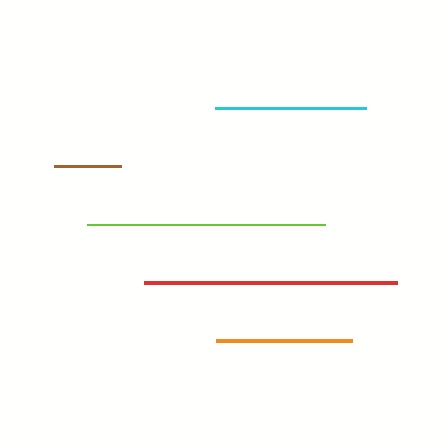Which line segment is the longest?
The red line is the longest at approximately 253 pixels.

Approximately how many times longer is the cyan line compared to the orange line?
The cyan line is approximately 1.1 times the length of the orange line.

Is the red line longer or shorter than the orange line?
The red line is longer than the orange line.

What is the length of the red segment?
The red segment is approximately 253 pixels long.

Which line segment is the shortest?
The brown line is the shortest at approximately 67 pixels.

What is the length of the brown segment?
The brown segment is approximately 67 pixels long.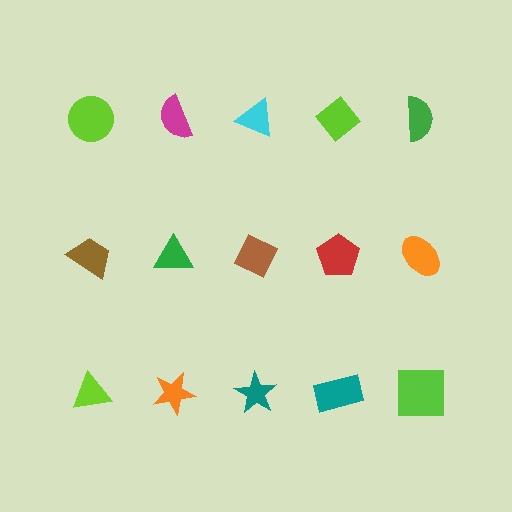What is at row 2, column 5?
An orange ellipse.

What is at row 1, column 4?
A lime diamond.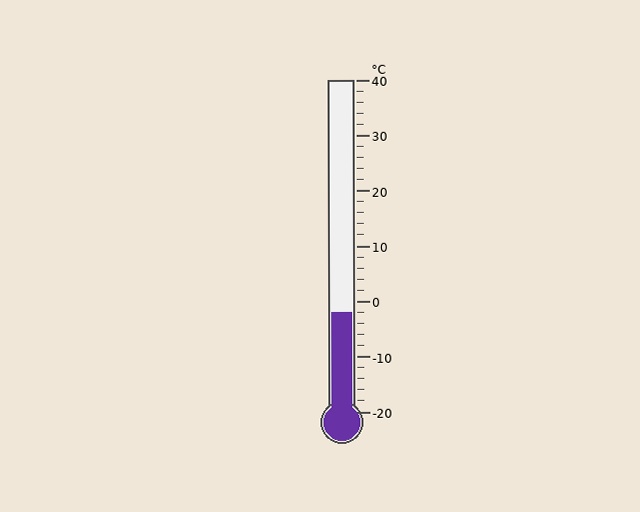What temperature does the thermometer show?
The thermometer shows approximately -2°C.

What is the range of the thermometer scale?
The thermometer scale ranges from -20°C to 40°C.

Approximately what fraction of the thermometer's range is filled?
The thermometer is filled to approximately 30% of its range.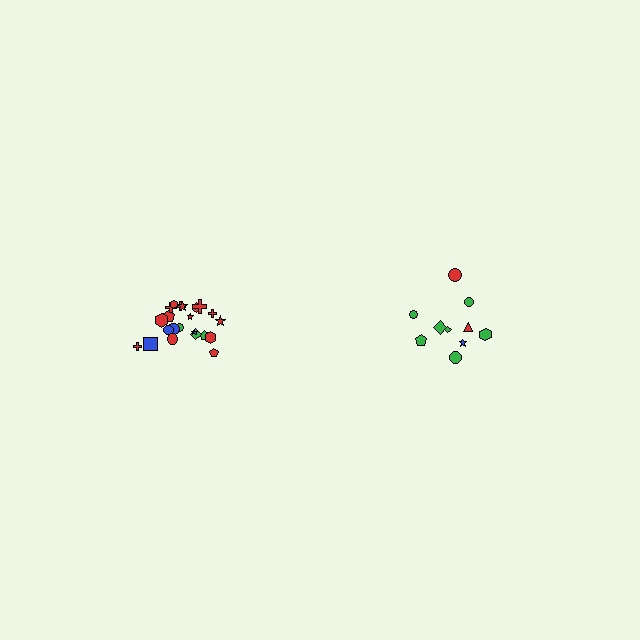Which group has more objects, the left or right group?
The left group.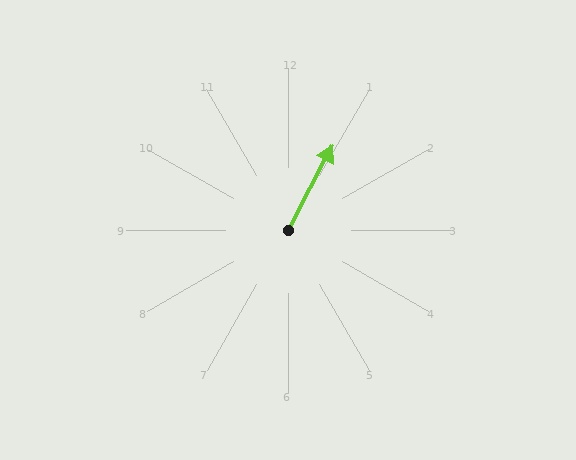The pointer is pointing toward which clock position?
Roughly 1 o'clock.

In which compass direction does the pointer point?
Northeast.